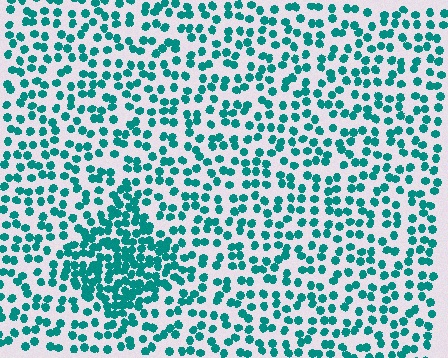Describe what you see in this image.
The image contains small teal elements arranged at two different densities. A diamond-shaped region is visible where the elements are more densely packed than the surrounding area.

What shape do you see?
I see a diamond.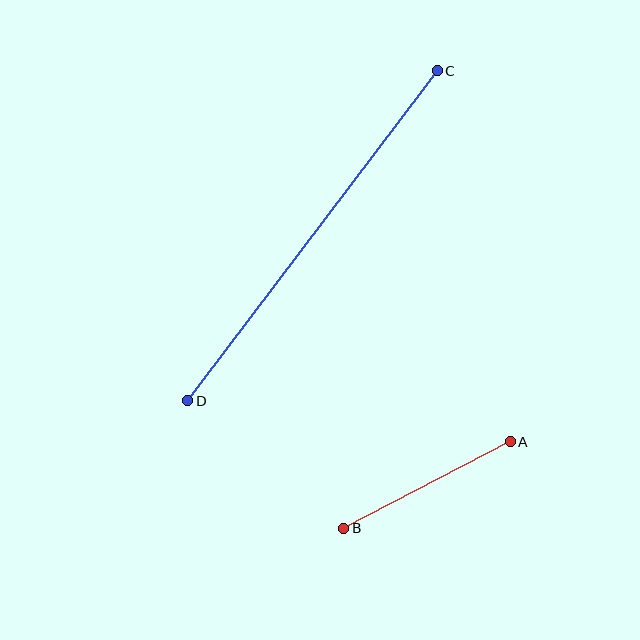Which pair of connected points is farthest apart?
Points C and D are farthest apart.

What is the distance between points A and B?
The distance is approximately 187 pixels.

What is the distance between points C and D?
The distance is approximately 414 pixels.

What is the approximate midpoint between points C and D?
The midpoint is at approximately (313, 236) pixels.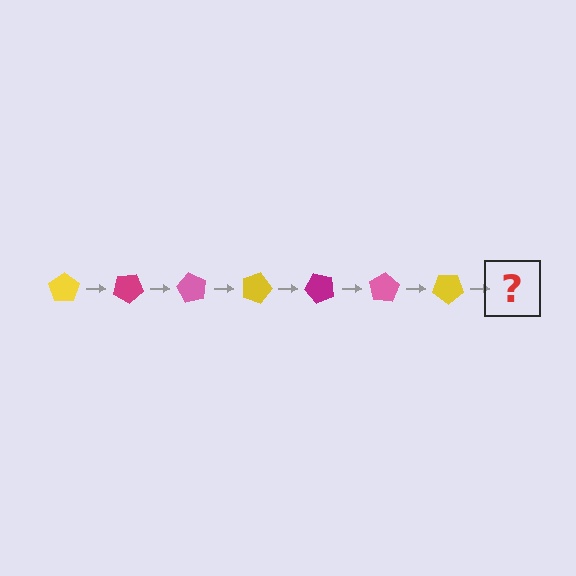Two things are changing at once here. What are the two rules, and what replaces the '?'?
The two rules are that it rotates 30 degrees each step and the color cycles through yellow, magenta, and pink. The '?' should be a magenta pentagon, rotated 210 degrees from the start.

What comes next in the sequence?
The next element should be a magenta pentagon, rotated 210 degrees from the start.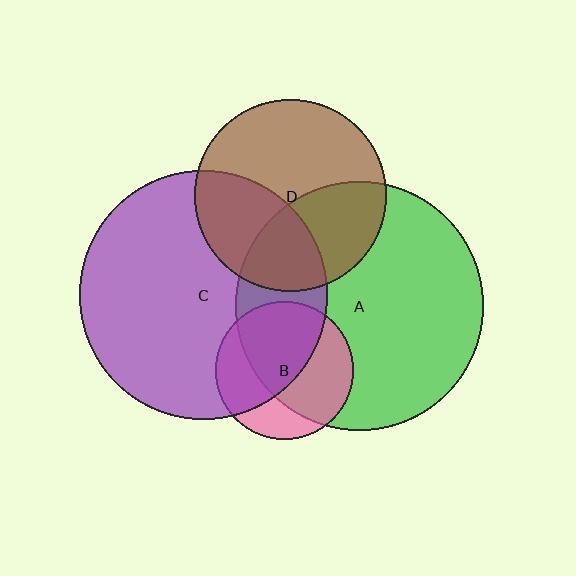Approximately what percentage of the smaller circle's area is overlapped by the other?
Approximately 25%.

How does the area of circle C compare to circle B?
Approximately 3.3 times.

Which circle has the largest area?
Circle C (purple).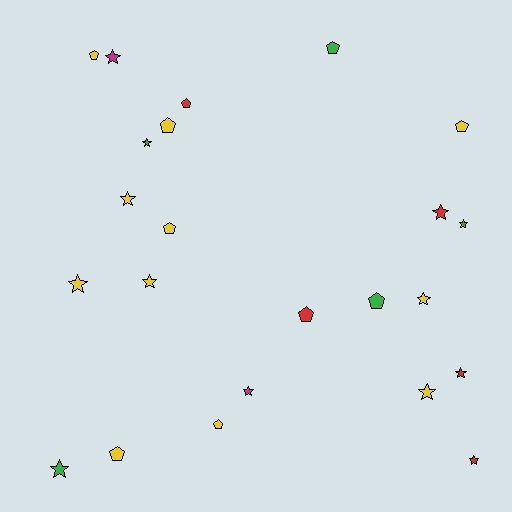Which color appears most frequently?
Yellow, with 11 objects.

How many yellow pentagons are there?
There are 6 yellow pentagons.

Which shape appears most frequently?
Star, with 13 objects.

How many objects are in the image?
There are 23 objects.